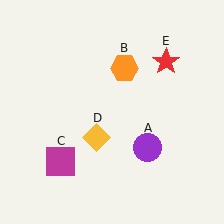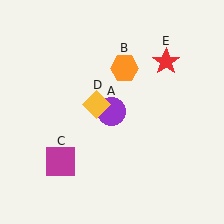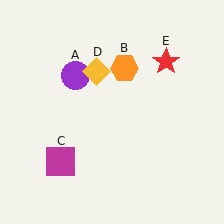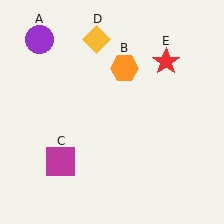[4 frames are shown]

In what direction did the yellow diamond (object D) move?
The yellow diamond (object D) moved up.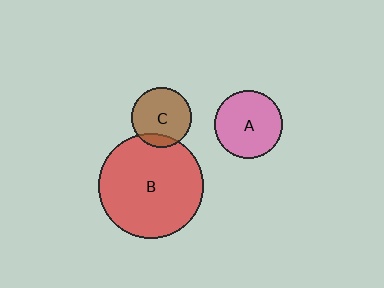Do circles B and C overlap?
Yes.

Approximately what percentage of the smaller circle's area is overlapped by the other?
Approximately 15%.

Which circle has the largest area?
Circle B (red).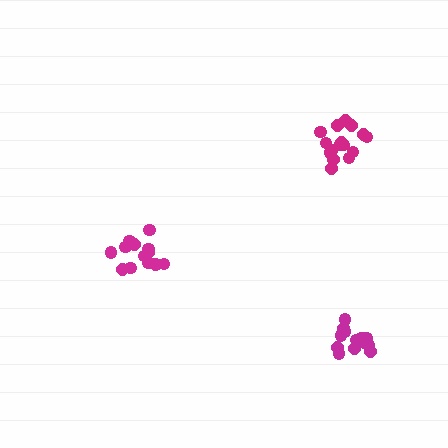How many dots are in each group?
Group 1: 14 dots, Group 2: 14 dots, Group 3: 16 dots (44 total).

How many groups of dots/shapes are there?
There are 3 groups.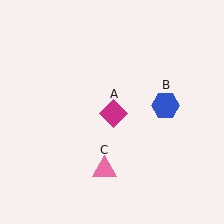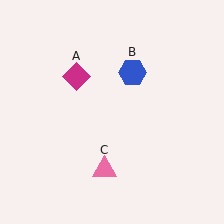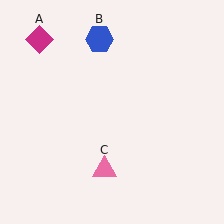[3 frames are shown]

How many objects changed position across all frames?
2 objects changed position: magenta diamond (object A), blue hexagon (object B).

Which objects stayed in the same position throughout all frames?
Pink triangle (object C) remained stationary.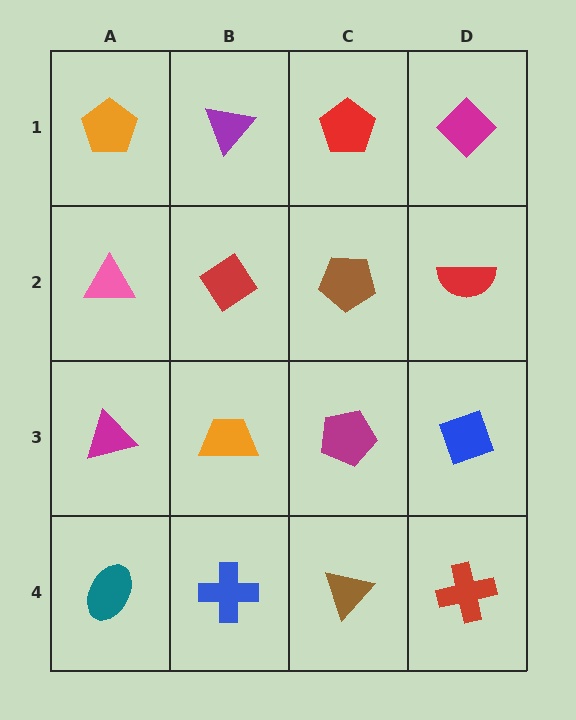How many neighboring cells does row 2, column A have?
3.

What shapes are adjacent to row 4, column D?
A blue diamond (row 3, column D), a brown triangle (row 4, column C).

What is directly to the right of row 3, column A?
An orange trapezoid.